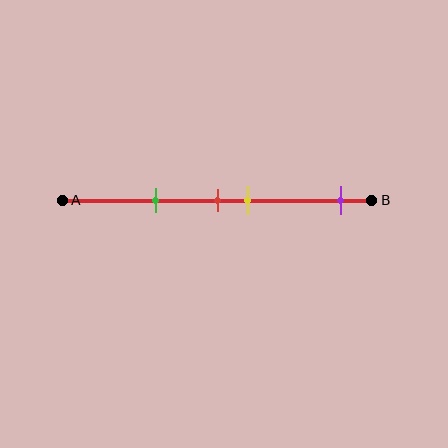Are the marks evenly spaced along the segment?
No, the marks are not evenly spaced.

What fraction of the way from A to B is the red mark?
The red mark is approximately 50% (0.5) of the way from A to B.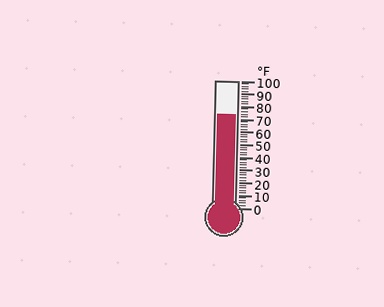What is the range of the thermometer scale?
The thermometer scale ranges from 0°F to 100°F.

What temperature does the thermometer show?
The thermometer shows approximately 74°F.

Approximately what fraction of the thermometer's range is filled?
The thermometer is filled to approximately 75% of its range.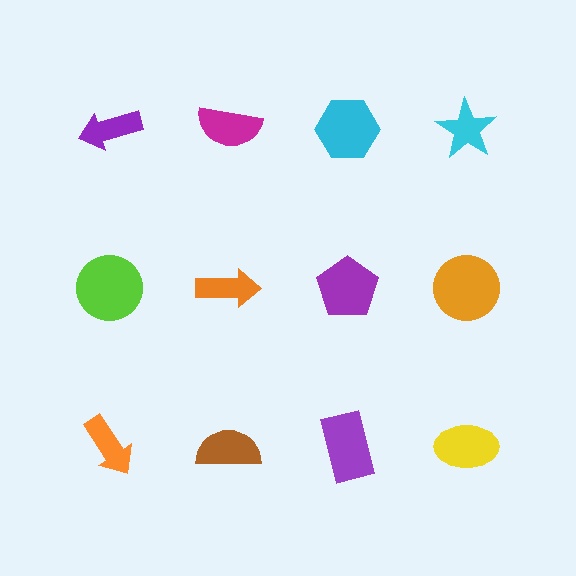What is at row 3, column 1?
An orange arrow.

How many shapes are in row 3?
4 shapes.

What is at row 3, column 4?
A yellow ellipse.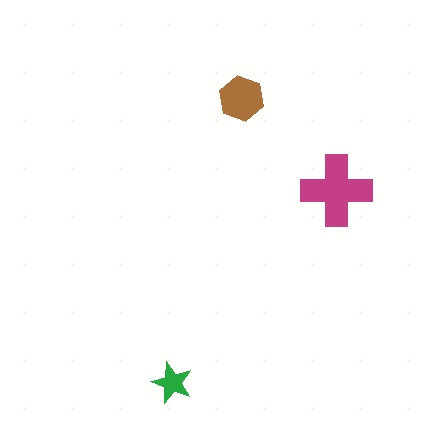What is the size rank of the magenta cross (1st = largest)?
1st.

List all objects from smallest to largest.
The green star, the brown hexagon, the magenta cross.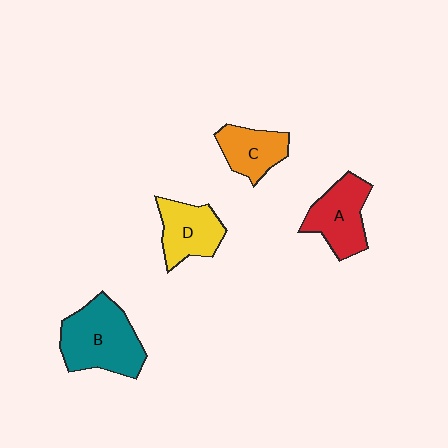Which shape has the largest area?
Shape B (teal).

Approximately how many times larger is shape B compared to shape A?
Approximately 1.4 times.